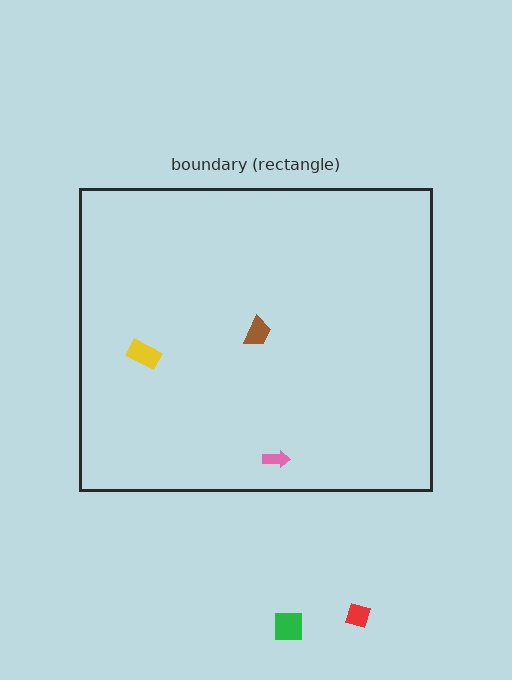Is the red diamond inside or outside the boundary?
Outside.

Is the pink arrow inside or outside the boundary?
Inside.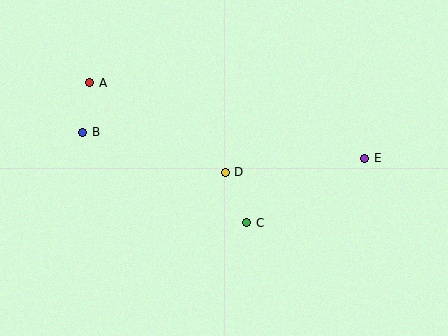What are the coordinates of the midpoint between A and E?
The midpoint between A and E is at (227, 121).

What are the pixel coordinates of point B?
Point B is at (83, 132).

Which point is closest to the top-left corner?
Point A is closest to the top-left corner.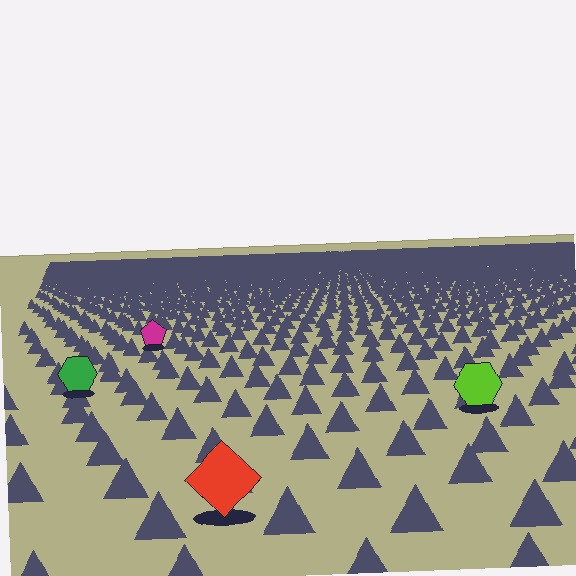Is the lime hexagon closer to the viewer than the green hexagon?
Yes. The lime hexagon is closer — you can tell from the texture gradient: the ground texture is coarser near it.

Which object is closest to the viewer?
The red diamond is closest. The texture marks near it are larger and more spread out.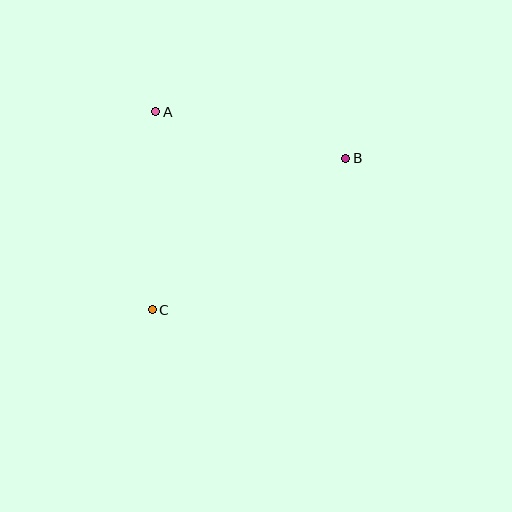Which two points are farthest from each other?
Points B and C are farthest from each other.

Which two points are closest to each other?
Points A and B are closest to each other.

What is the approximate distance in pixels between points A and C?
The distance between A and C is approximately 198 pixels.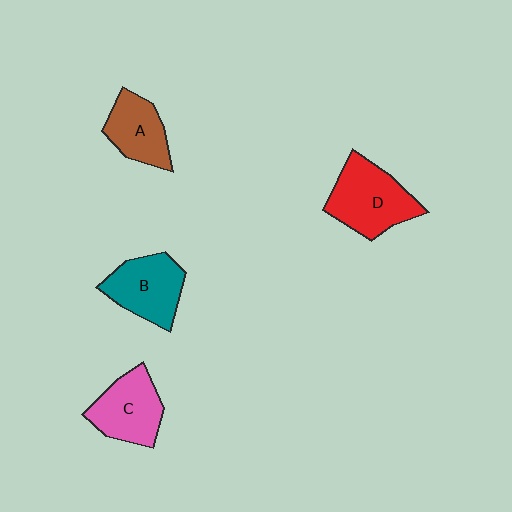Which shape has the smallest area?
Shape A (brown).